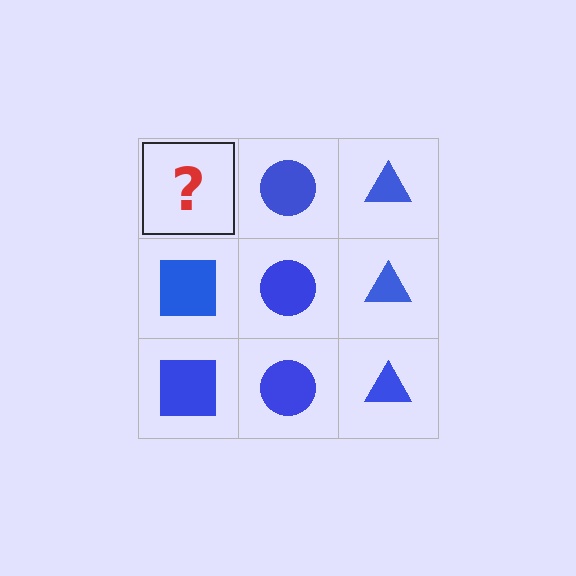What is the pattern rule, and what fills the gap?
The rule is that each column has a consistent shape. The gap should be filled with a blue square.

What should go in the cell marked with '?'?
The missing cell should contain a blue square.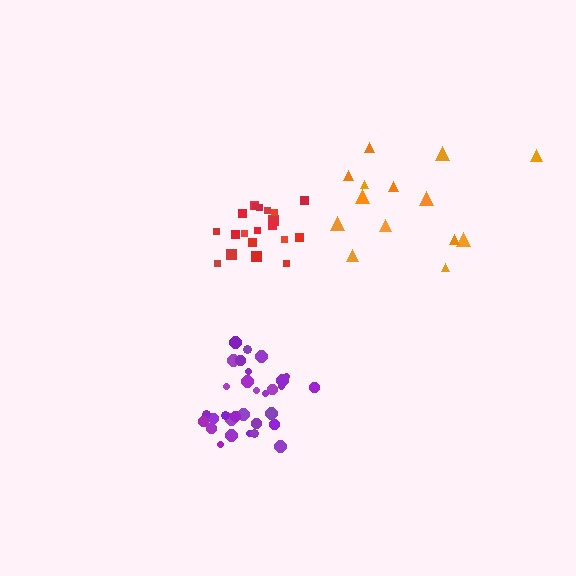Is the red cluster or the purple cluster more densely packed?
Red.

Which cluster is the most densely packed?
Red.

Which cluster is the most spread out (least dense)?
Orange.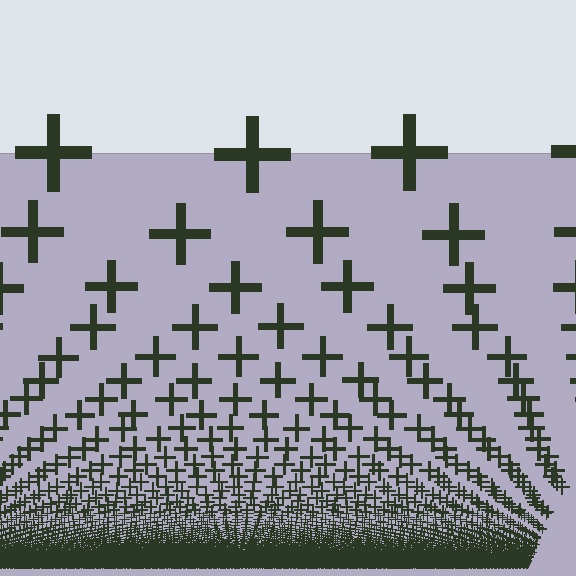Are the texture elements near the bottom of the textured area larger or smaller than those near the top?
Smaller. The gradient is inverted — elements near the bottom are smaller and denser.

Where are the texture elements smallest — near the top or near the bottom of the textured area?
Near the bottom.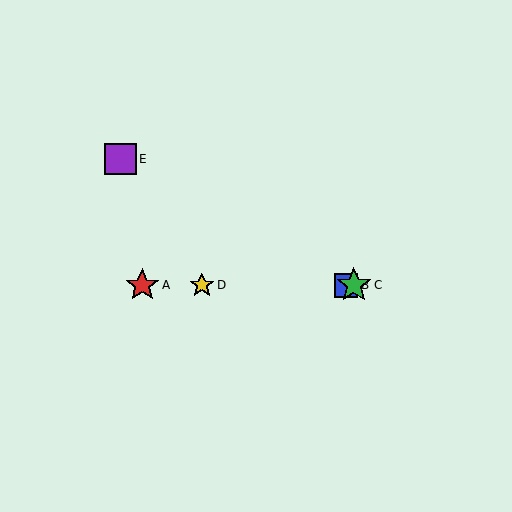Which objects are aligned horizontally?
Objects A, B, C, D are aligned horizontally.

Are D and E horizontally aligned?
No, D is at y≈285 and E is at y≈159.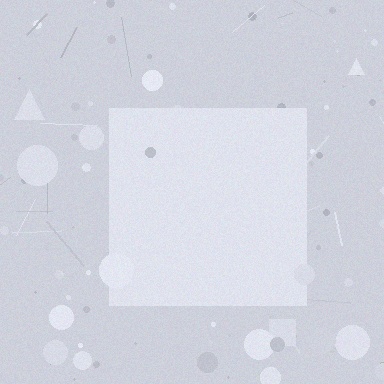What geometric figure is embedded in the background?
A square is embedded in the background.